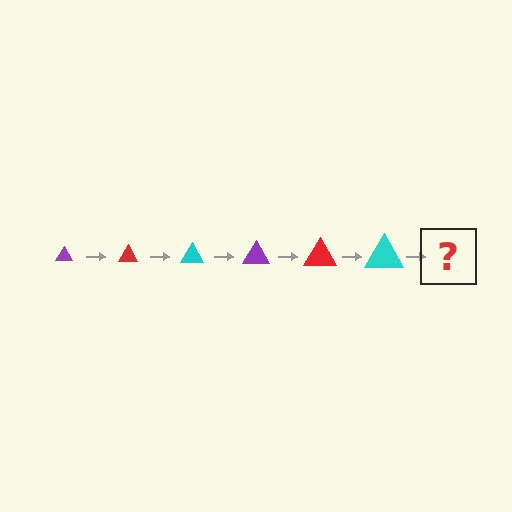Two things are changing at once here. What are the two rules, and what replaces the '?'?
The two rules are that the triangle grows larger each step and the color cycles through purple, red, and cyan. The '?' should be a purple triangle, larger than the previous one.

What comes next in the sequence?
The next element should be a purple triangle, larger than the previous one.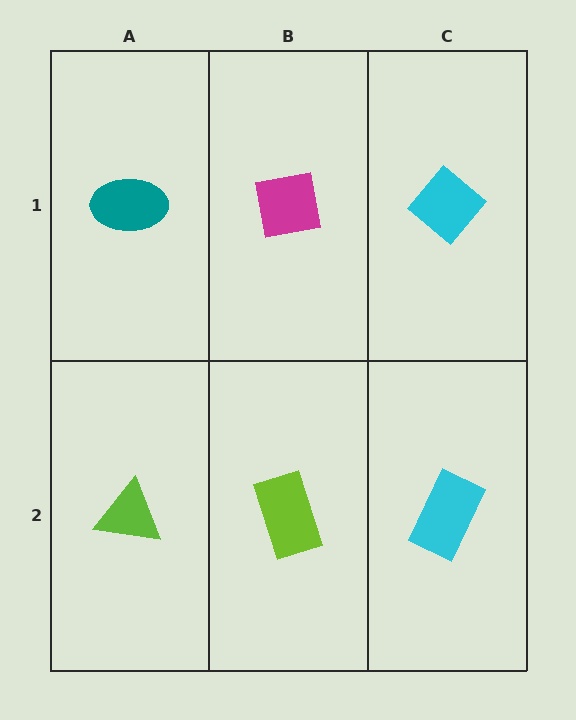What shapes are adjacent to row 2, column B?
A magenta square (row 1, column B), a lime triangle (row 2, column A), a cyan rectangle (row 2, column C).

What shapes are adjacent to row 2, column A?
A teal ellipse (row 1, column A), a lime rectangle (row 2, column B).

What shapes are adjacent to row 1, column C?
A cyan rectangle (row 2, column C), a magenta square (row 1, column B).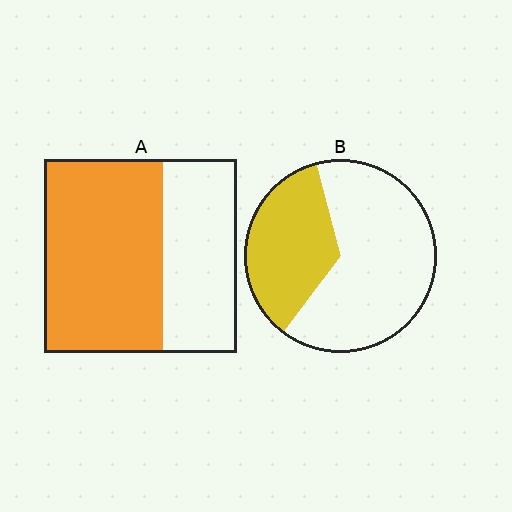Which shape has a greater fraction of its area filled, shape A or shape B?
Shape A.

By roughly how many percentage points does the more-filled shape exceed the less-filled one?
By roughly 25 percentage points (A over B).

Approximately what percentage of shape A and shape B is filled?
A is approximately 60% and B is approximately 35%.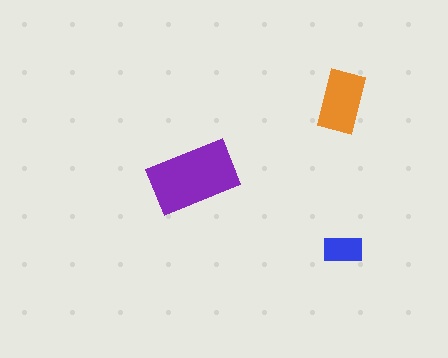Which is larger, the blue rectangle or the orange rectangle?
The orange one.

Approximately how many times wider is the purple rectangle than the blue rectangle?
About 2 times wider.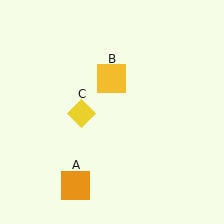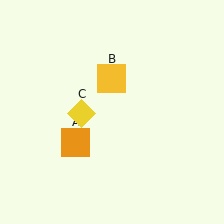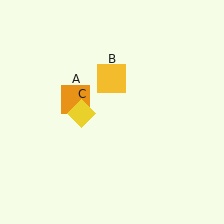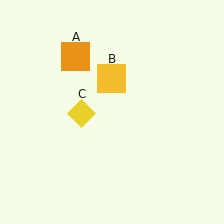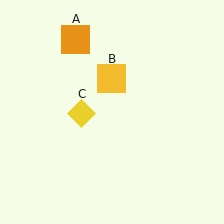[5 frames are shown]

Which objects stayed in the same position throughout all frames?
Yellow square (object B) and yellow diamond (object C) remained stationary.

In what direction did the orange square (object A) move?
The orange square (object A) moved up.